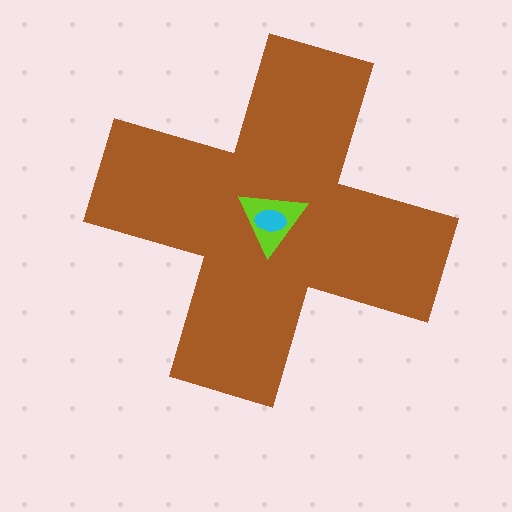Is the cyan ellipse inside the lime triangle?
Yes.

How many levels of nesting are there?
3.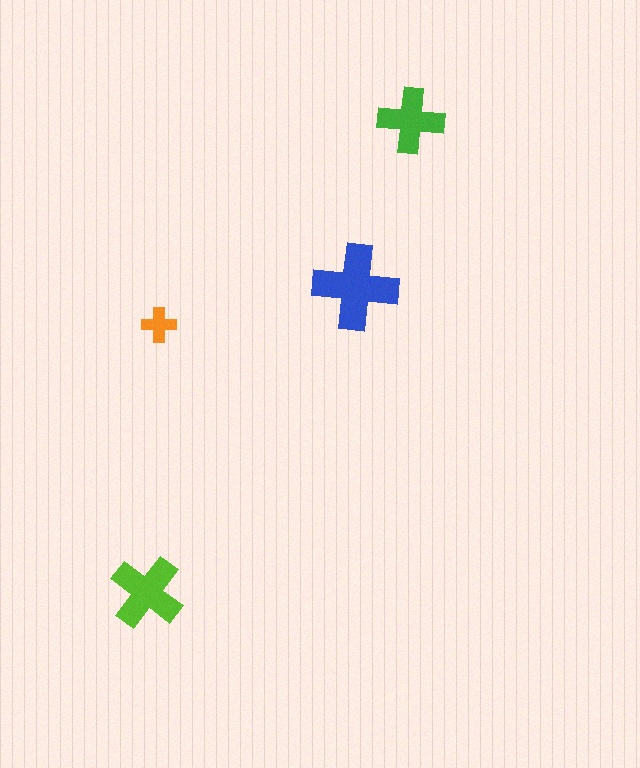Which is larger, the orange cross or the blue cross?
The blue one.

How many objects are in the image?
There are 4 objects in the image.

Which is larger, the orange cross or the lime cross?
The lime one.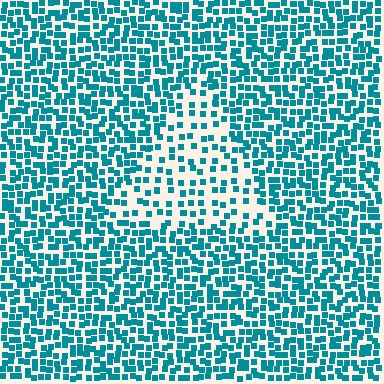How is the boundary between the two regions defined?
The boundary is defined by a change in element density (approximately 2.1x ratio). All elements are the same color, size, and shape.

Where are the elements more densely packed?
The elements are more densely packed outside the triangle boundary.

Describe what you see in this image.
The image contains small teal elements arranged at two different densities. A triangle-shaped region is visible where the elements are less densely packed than the surrounding area.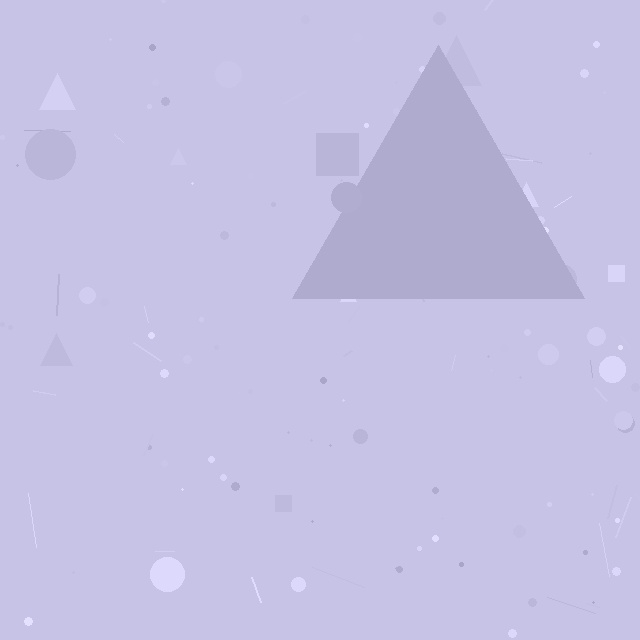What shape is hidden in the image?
A triangle is hidden in the image.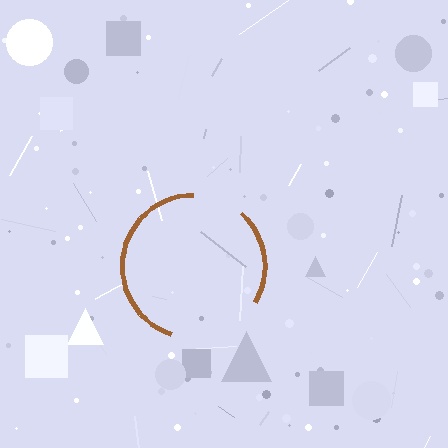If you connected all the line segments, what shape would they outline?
They would outline a circle.